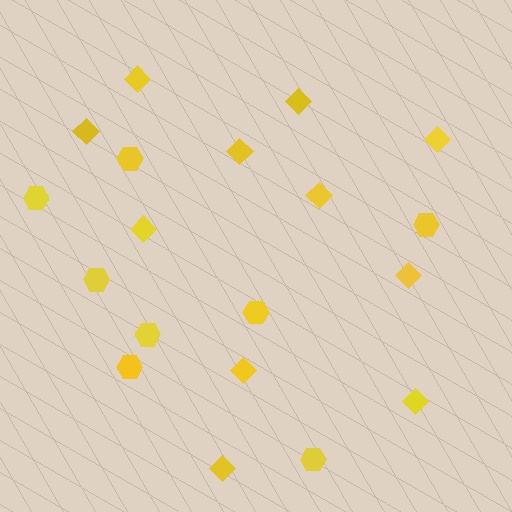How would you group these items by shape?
There are 2 groups: one group of hexagons (8) and one group of diamonds (11).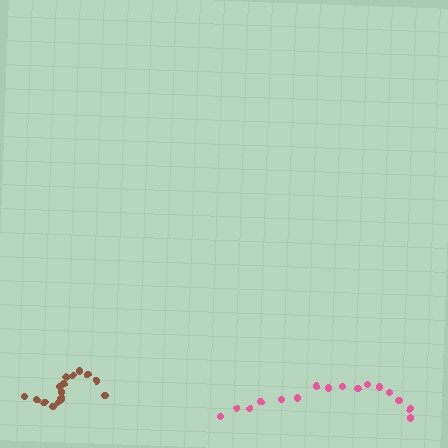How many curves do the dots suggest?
There are 2 distinct paths.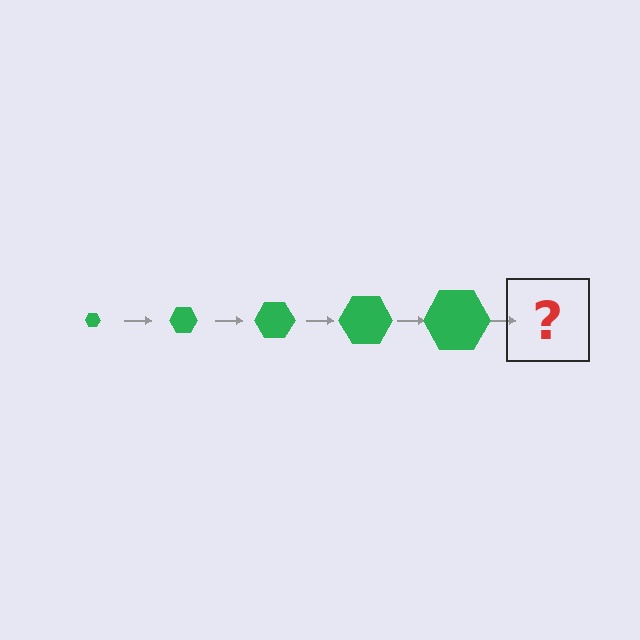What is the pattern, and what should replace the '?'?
The pattern is that the hexagon gets progressively larger each step. The '?' should be a green hexagon, larger than the previous one.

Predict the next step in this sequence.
The next step is a green hexagon, larger than the previous one.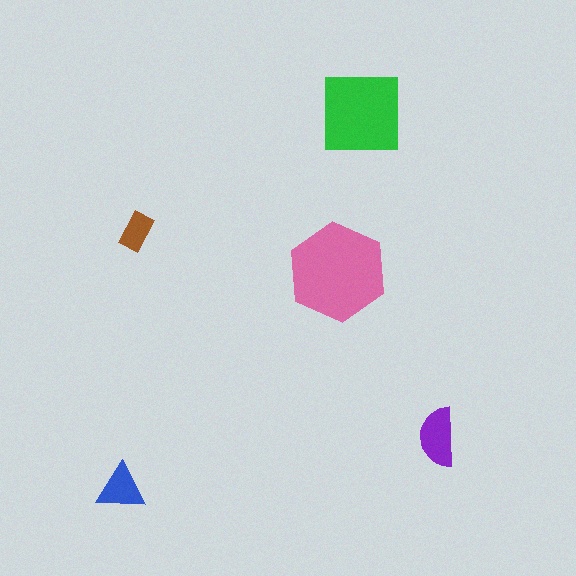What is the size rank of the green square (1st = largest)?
2nd.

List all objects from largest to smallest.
The pink hexagon, the green square, the purple semicircle, the blue triangle, the brown rectangle.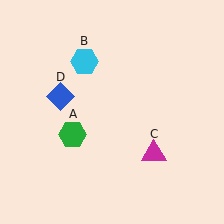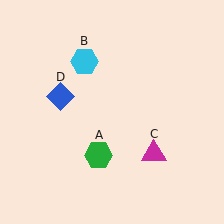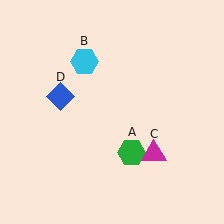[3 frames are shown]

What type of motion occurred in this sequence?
The green hexagon (object A) rotated counterclockwise around the center of the scene.